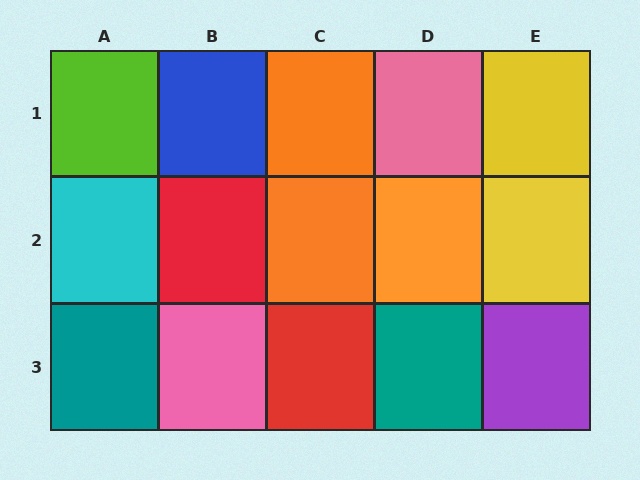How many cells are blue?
1 cell is blue.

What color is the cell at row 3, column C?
Red.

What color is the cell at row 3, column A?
Teal.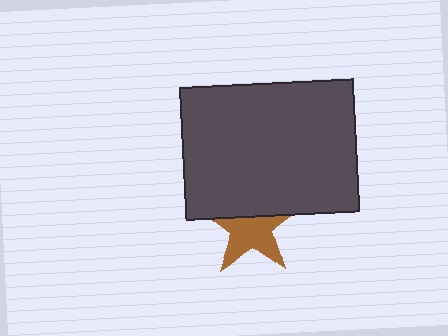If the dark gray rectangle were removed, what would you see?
You would see the complete brown star.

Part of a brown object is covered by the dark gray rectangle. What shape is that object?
It is a star.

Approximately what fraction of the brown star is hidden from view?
Roughly 40% of the brown star is hidden behind the dark gray rectangle.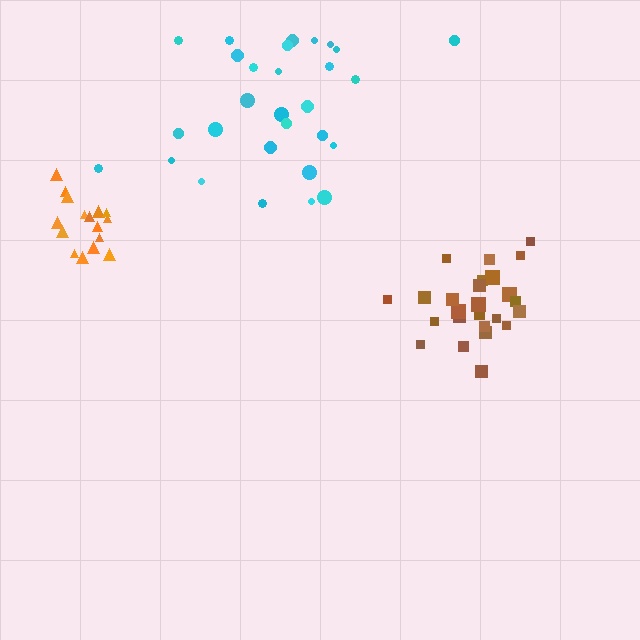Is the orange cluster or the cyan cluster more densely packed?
Orange.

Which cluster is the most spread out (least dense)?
Cyan.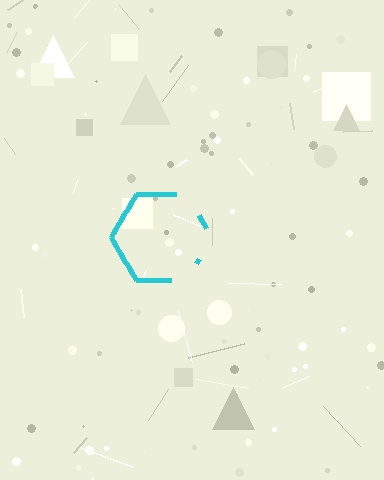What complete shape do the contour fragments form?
The contour fragments form a hexagon.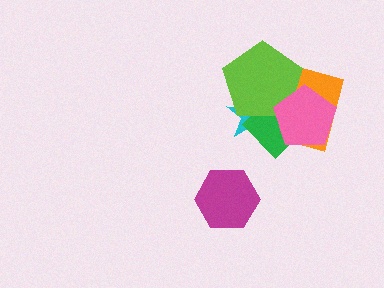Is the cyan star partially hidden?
Yes, it is partially covered by another shape.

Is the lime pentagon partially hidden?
Yes, it is partially covered by another shape.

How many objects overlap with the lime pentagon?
4 objects overlap with the lime pentagon.